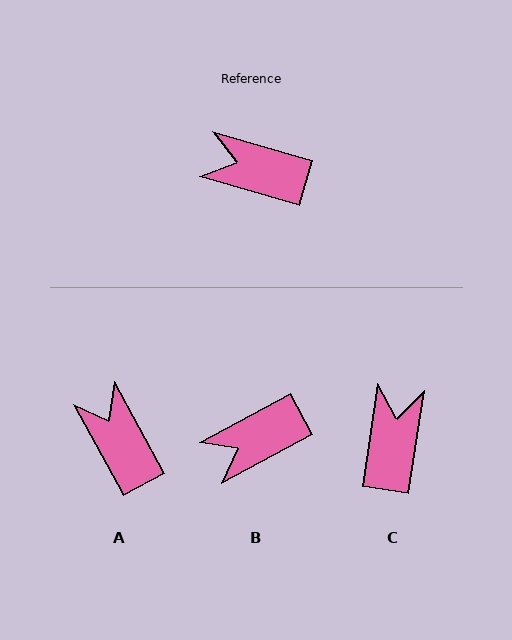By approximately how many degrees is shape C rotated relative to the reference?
Approximately 82 degrees clockwise.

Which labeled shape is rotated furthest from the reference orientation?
C, about 82 degrees away.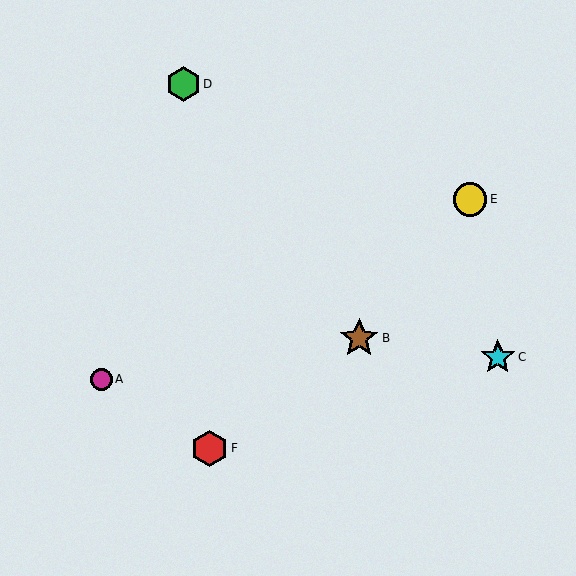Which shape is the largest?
The brown star (labeled B) is the largest.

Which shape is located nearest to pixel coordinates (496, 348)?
The cyan star (labeled C) at (498, 357) is nearest to that location.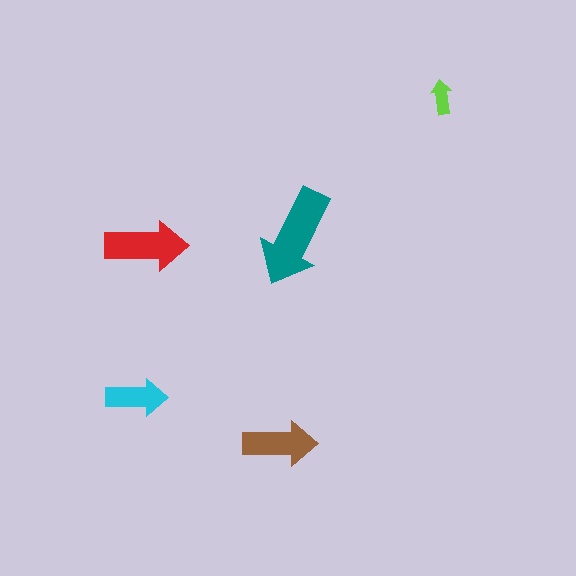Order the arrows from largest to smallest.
the teal one, the red one, the brown one, the cyan one, the lime one.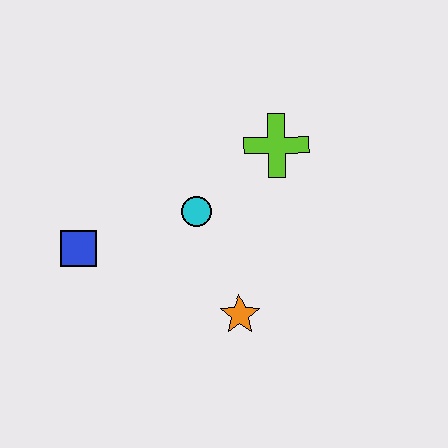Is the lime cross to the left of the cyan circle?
No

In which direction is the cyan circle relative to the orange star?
The cyan circle is above the orange star.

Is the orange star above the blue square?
No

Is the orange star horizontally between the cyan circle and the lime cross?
Yes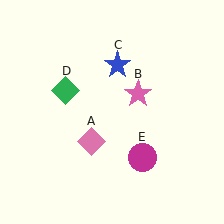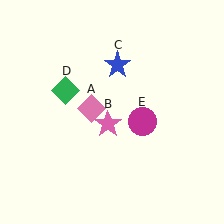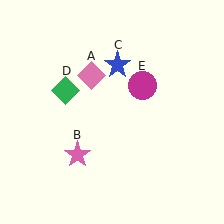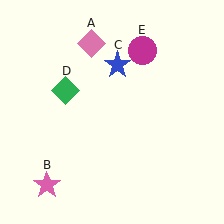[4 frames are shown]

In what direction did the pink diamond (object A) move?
The pink diamond (object A) moved up.